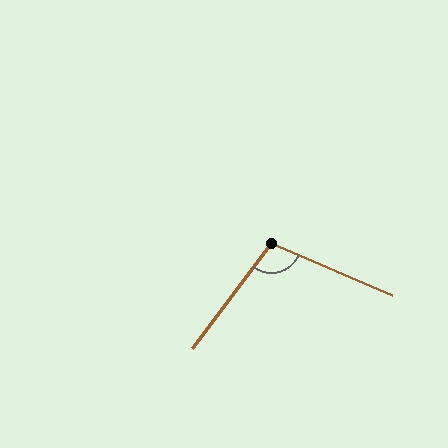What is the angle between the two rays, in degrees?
Approximately 104 degrees.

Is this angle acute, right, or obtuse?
It is obtuse.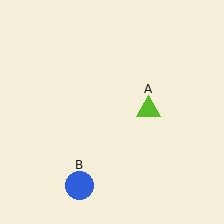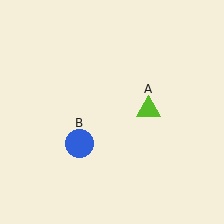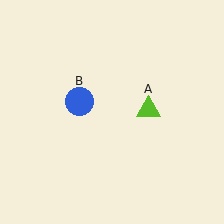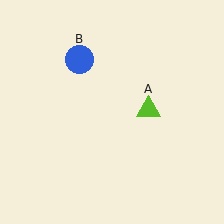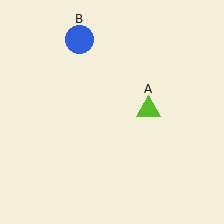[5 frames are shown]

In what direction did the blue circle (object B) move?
The blue circle (object B) moved up.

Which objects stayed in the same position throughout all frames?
Lime triangle (object A) remained stationary.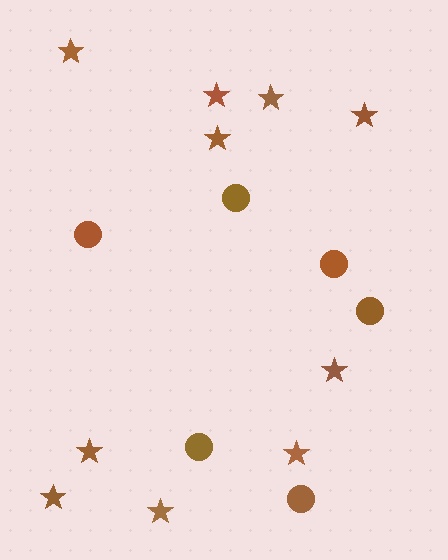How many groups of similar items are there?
There are 2 groups: one group of stars (10) and one group of circles (6).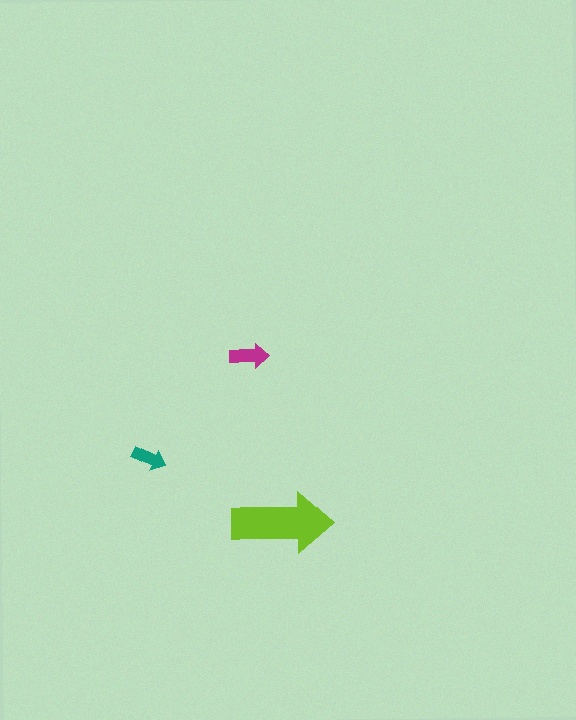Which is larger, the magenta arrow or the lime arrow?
The lime one.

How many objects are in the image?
There are 3 objects in the image.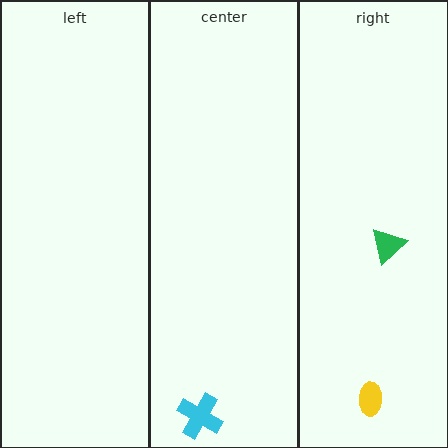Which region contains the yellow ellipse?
The right region.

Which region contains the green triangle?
The right region.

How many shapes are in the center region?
1.